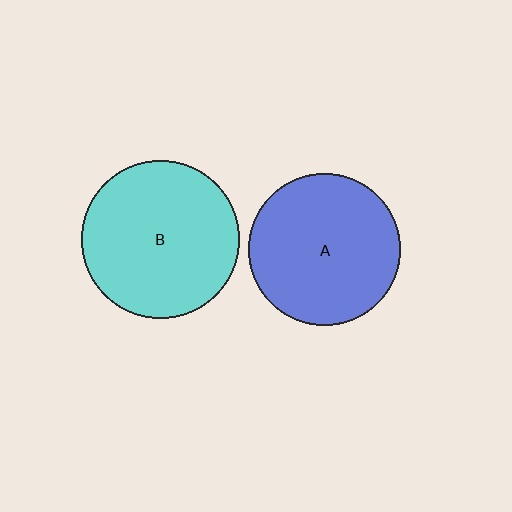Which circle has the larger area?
Circle B (cyan).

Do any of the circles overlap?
No, none of the circles overlap.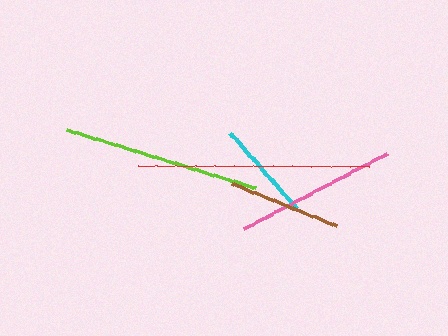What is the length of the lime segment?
The lime segment is approximately 198 pixels long.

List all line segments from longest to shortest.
From longest to shortest: red, lime, pink, brown, cyan.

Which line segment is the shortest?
The cyan line is the shortest at approximately 101 pixels.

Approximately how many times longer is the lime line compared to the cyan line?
The lime line is approximately 2.0 times the length of the cyan line.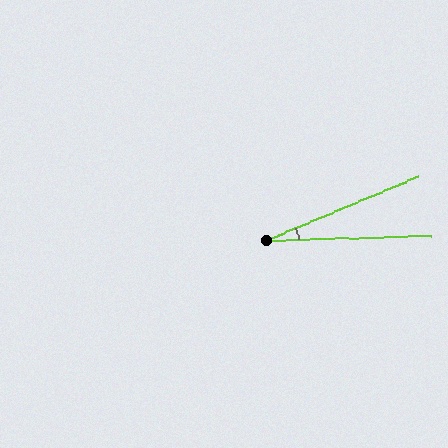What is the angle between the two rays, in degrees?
Approximately 21 degrees.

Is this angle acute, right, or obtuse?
It is acute.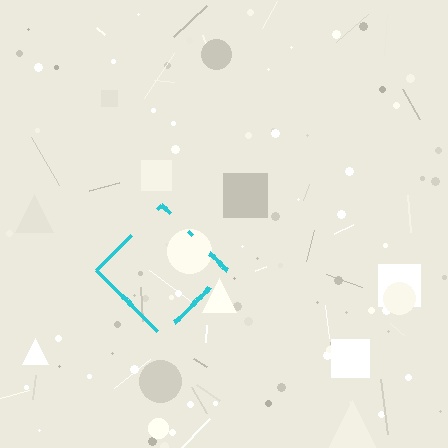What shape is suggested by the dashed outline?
The dashed outline suggests a diamond.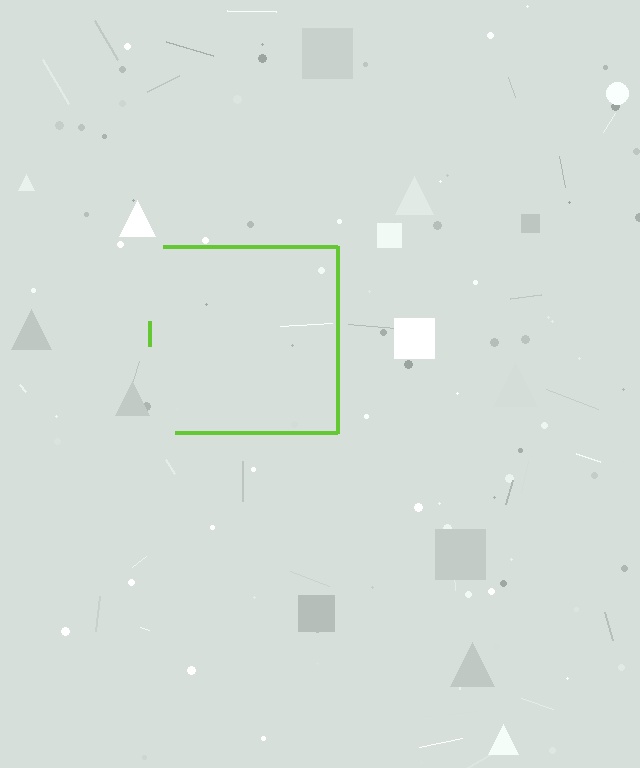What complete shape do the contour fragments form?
The contour fragments form a square.